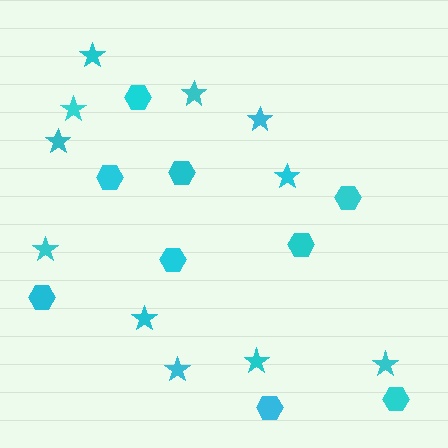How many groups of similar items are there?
There are 2 groups: one group of hexagons (9) and one group of stars (11).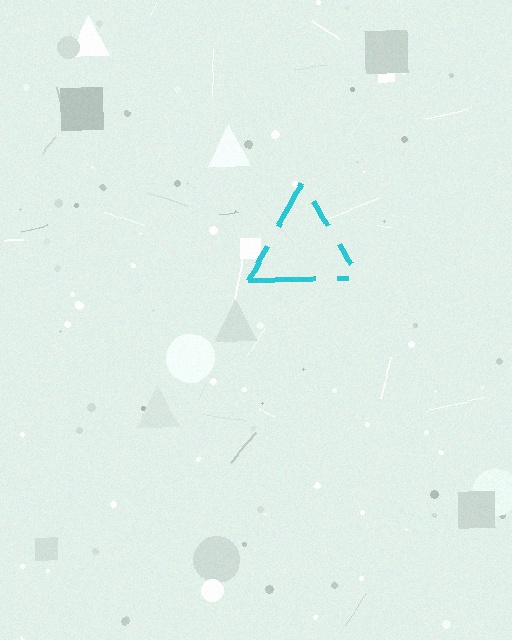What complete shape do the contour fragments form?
The contour fragments form a triangle.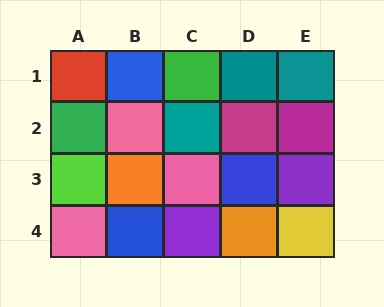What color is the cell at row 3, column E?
Purple.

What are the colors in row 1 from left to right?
Red, blue, green, teal, teal.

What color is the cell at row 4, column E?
Yellow.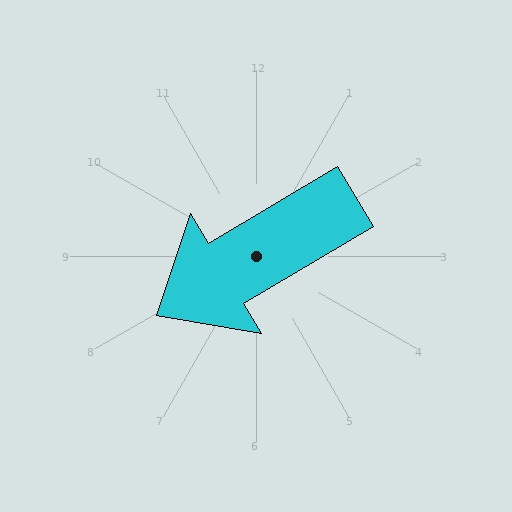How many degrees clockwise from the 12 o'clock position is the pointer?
Approximately 239 degrees.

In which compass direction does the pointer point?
Southwest.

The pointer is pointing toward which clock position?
Roughly 8 o'clock.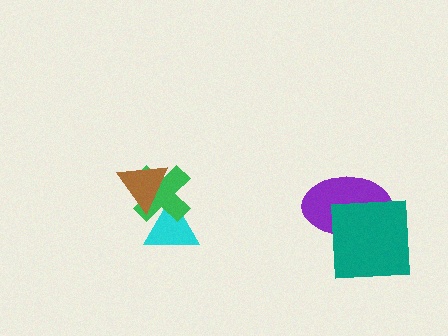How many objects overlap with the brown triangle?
2 objects overlap with the brown triangle.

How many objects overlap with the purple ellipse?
1 object overlaps with the purple ellipse.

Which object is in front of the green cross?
The brown triangle is in front of the green cross.